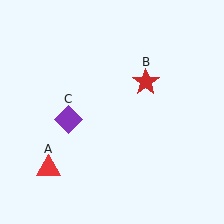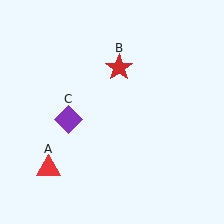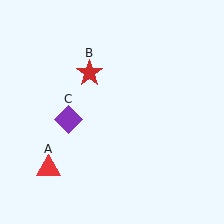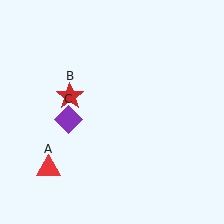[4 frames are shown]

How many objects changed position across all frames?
1 object changed position: red star (object B).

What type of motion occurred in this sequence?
The red star (object B) rotated counterclockwise around the center of the scene.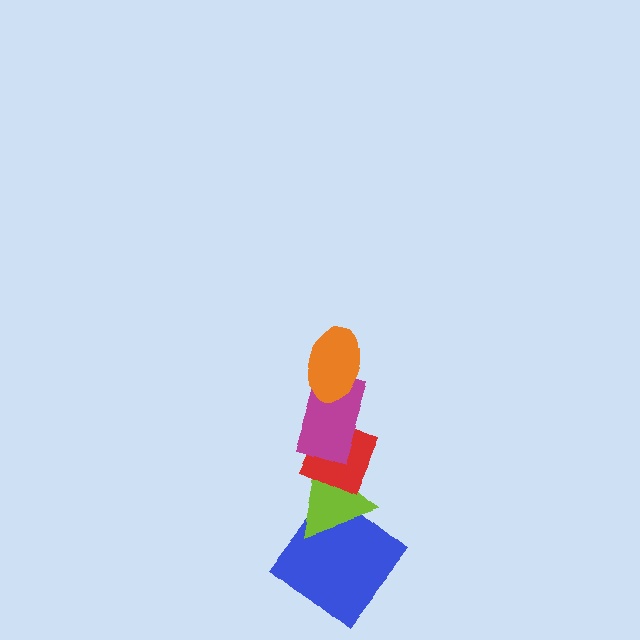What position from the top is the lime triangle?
The lime triangle is 4th from the top.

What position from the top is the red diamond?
The red diamond is 3rd from the top.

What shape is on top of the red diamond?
The magenta rectangle is on top of the red diamond.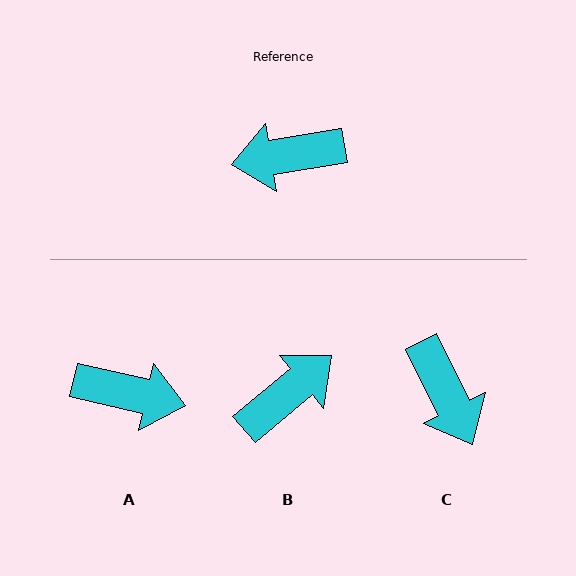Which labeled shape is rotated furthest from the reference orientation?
A, about 158 degrees away.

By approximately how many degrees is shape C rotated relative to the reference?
Approximately 107 degrees counter-clockwise.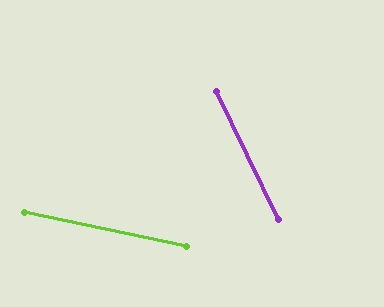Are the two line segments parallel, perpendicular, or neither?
Neither parallel nor perpendicular — they differ by about 52°.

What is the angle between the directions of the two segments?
Approximately 52 degrees.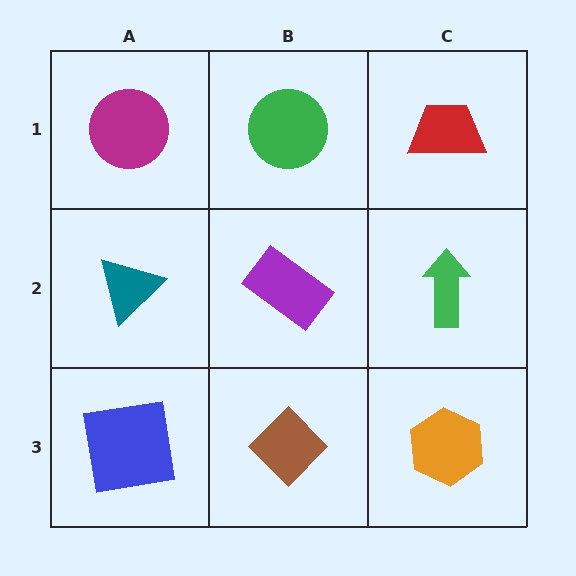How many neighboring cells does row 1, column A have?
2.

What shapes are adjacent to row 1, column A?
A teal triangle (row 2, column A), a green circle (row 1, column B).